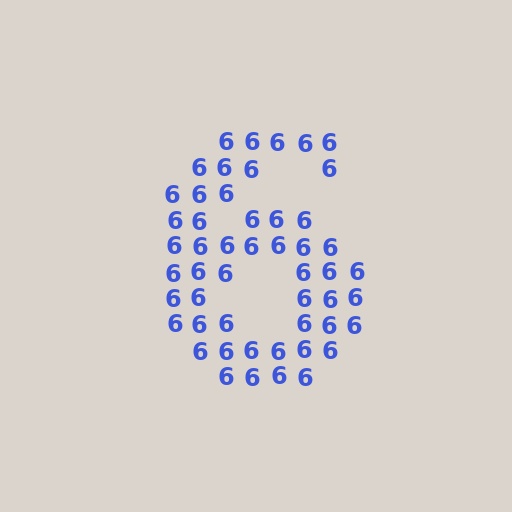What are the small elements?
The small elements are digit 6's.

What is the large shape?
The large shape is the digit 6.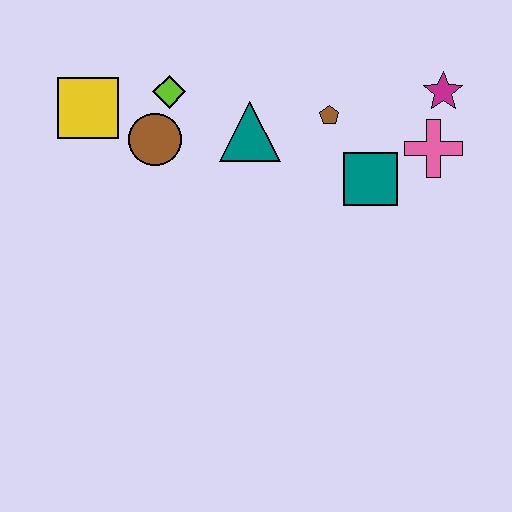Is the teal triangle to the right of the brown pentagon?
No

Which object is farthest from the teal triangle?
The magenta star is farthest from the teal triangle.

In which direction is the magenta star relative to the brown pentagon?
The magenta star is to the right of the brown pentagon.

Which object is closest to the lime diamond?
The brown circle is closest to the lime diamond.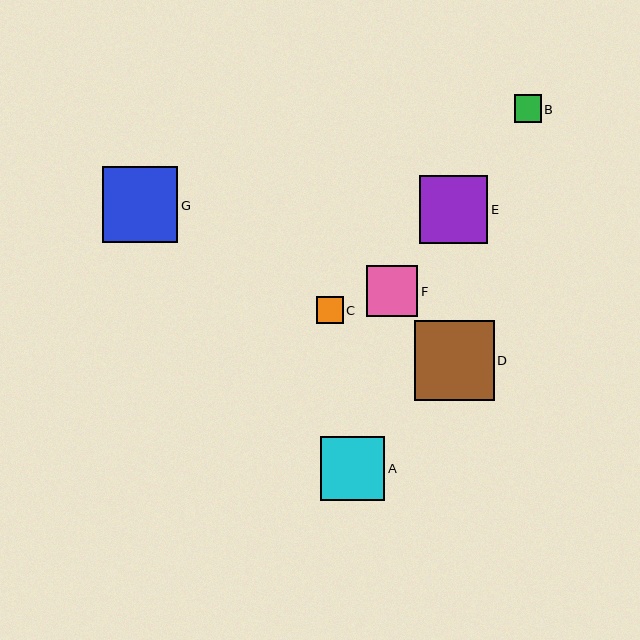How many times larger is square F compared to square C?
Square F is approximately 1.9 times the size of square C.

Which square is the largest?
Square D is the largest with a size of approximately 80 pixels.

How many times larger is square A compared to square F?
Square A is approximately 1.2 times the size of square F.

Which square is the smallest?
Square C is the smallest with a size of approximately 27 pixels.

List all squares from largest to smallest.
From largest to smallest: D, G, E, A, F, B, C.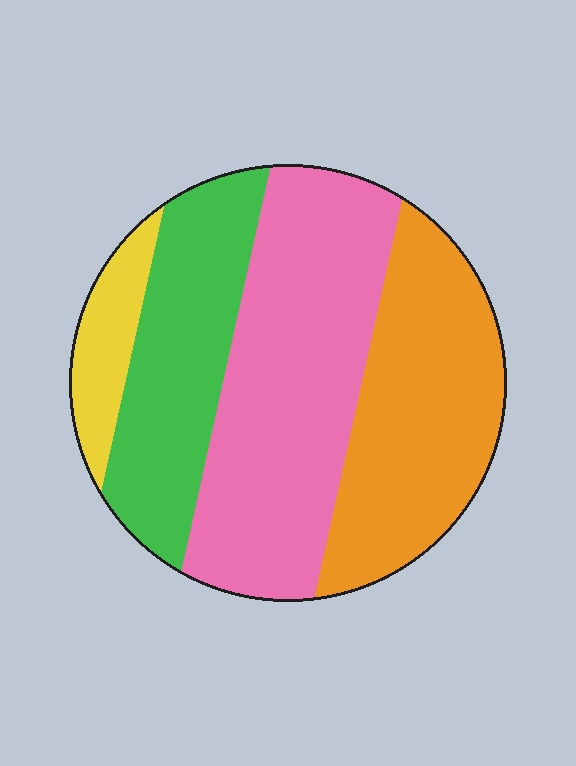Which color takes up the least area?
Yellow, at roughly 10%.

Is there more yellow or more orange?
Orange.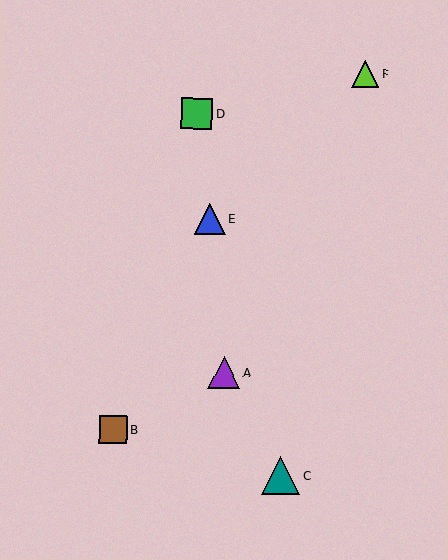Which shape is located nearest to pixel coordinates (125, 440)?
The brown square (labeled B) at (113, 430) is nearest to that location.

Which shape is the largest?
The teal triangle (labeled C) is the largest.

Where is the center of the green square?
The center of the green square is at (197, 113).